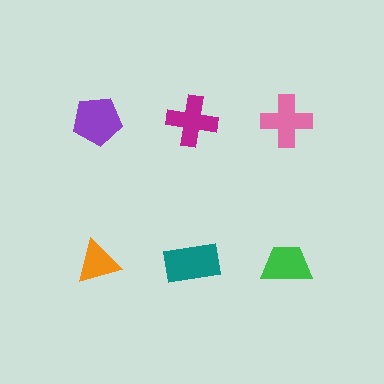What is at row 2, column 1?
An orange triangle.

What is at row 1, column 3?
A pink cross.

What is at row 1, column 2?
A magenta cross.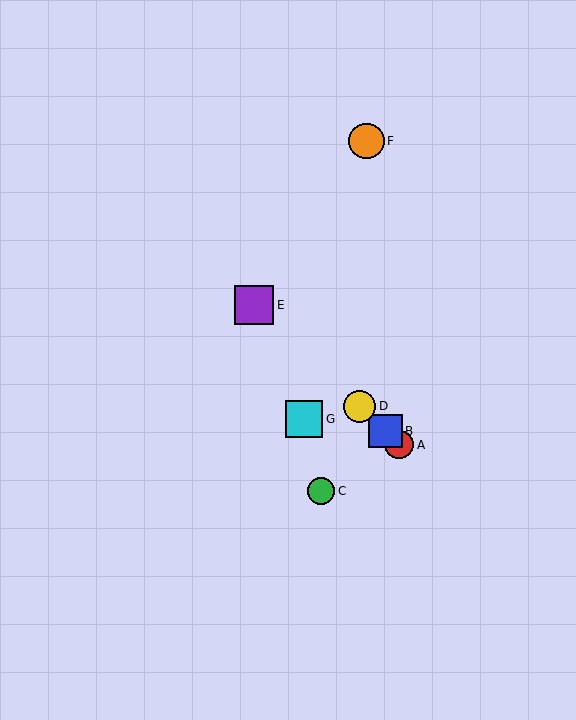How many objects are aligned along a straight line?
4 objects (A, B, D, E) are aligned along a straight line.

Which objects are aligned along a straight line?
Objects A, B, D, E are aligned along a straight line.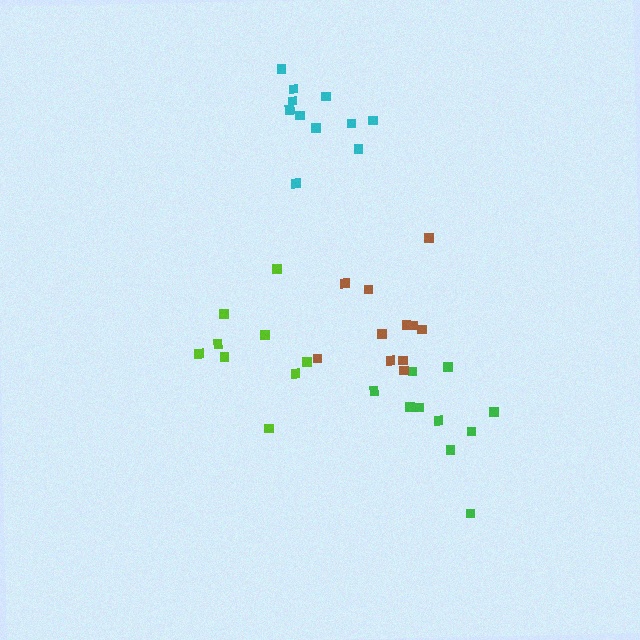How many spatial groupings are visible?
There are 4 spatial groupings.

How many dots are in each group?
Group 1: 10 dots, Group 2: 11 dots, Group 3: 11 dots, Group 4: 9 dots (41 total).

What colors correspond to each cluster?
The clusters are colored: green, brown, cyan, lime.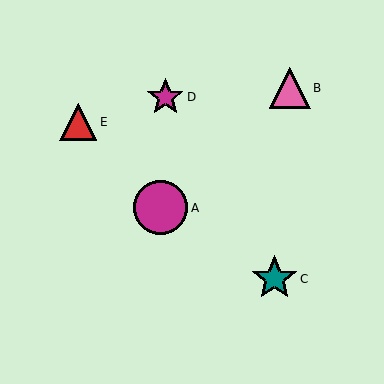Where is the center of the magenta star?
The center of the magenta star is at (165, 97).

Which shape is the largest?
The magenta circle (labeled A) is the largest.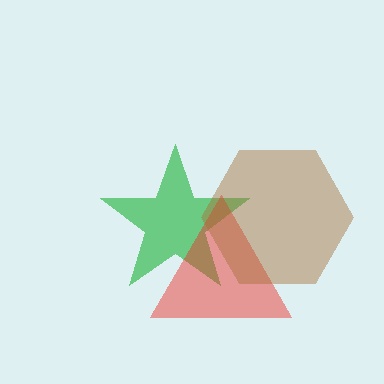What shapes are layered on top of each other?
The layered shapes are: a green star, a red triangle, a brown hexagon.